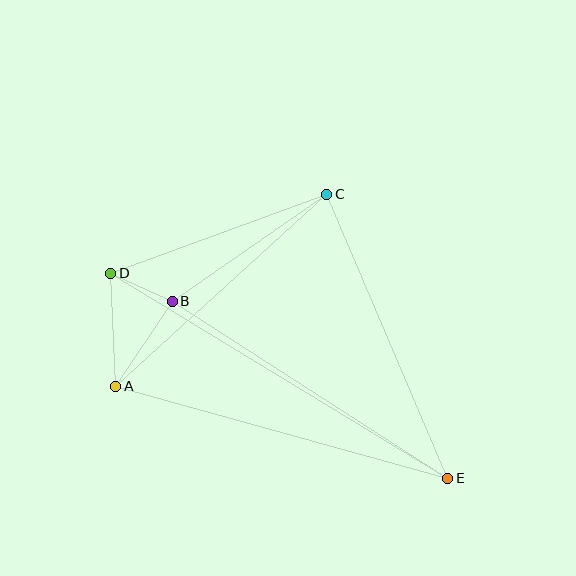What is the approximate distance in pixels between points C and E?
The distance between C and E is approximately 308 pixels.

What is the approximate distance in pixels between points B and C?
The distance between B and C is approximately 188 pixels.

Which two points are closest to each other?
Points B and D are closest to each other.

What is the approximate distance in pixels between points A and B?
The distance between A and B is approximately 102 pixels.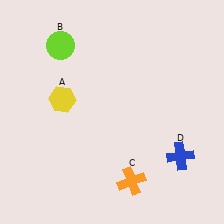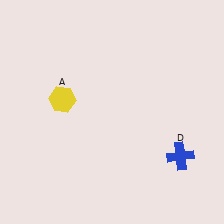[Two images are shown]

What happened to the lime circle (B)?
The lime circle (B) was removed in Image 2. It was in the top-left area of Image 1.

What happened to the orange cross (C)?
The orange cross (C) was removed in Image 2. It was in the bottom-right area of Image 1.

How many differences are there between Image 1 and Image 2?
There are 2 differences between the two images.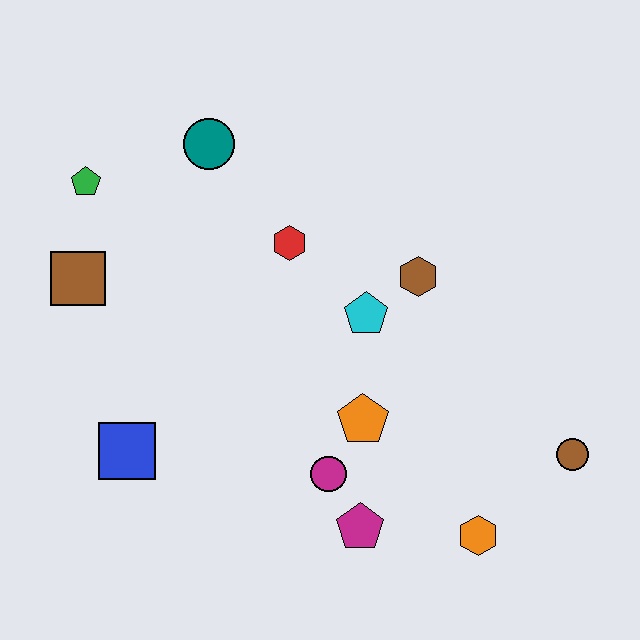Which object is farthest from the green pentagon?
The brown circle is farthest from the green pentagon.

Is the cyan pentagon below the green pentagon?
Yes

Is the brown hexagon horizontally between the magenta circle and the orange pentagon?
No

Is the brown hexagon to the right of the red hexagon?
Yes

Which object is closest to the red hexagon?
The cyan pentagon is closest to the red hexagon.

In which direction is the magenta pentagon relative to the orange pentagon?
The magenta pentagon is below the orange pentagon.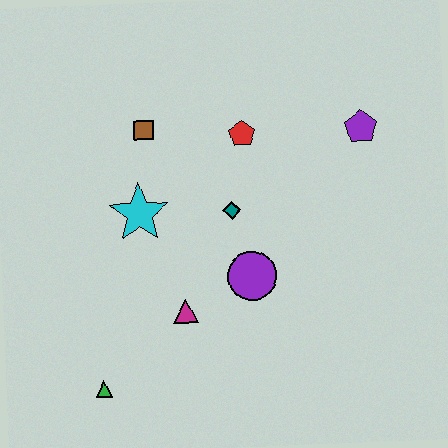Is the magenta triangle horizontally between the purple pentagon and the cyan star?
Yes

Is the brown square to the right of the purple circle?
No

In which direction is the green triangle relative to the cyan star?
The green triangle is below the cyan star.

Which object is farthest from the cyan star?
The purple pentagon is farthest from the cyan star.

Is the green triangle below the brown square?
Yes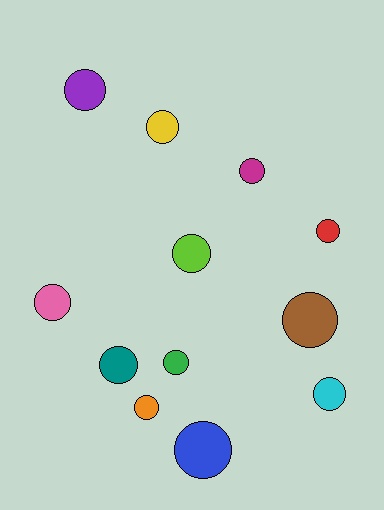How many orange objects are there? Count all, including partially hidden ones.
There is 1 orange object.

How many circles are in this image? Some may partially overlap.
There are 12 circles.